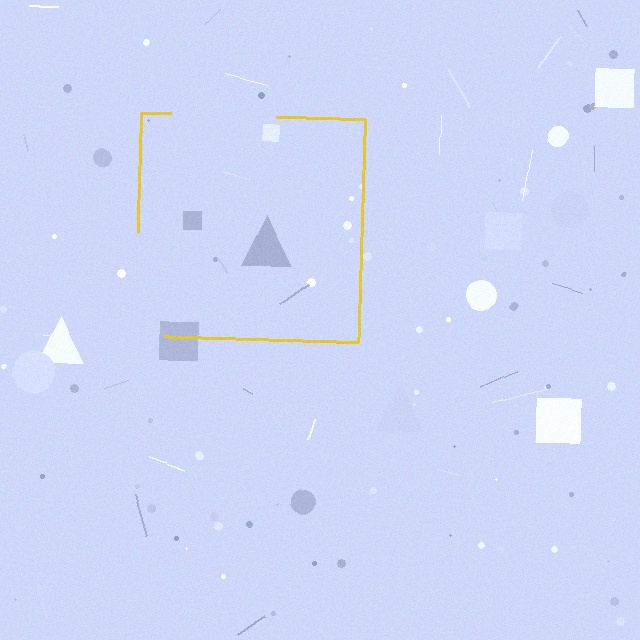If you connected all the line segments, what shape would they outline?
They would outline a square.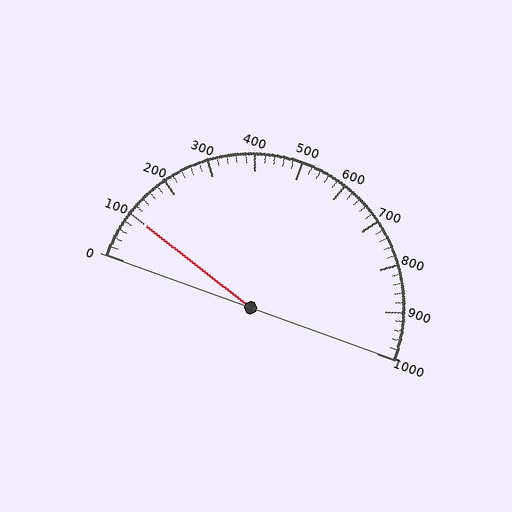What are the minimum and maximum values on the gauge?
The gauge ranges from 0 to 1000.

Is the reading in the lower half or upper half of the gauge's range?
The reading is in the lower half of the range (0 to 1000).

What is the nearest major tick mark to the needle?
The nearest major tick mark is 100.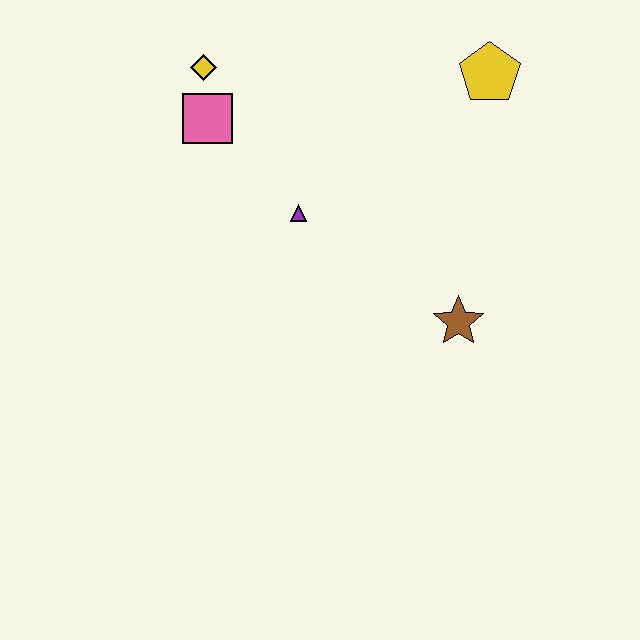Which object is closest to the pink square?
The yellow diamond is closest to the pink square.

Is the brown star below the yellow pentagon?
Yes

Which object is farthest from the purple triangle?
The yellow pentagon is farthest from the purple triangle.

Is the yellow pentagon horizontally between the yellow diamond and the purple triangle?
No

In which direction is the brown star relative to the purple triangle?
The brown star is to the right of the purple triangle.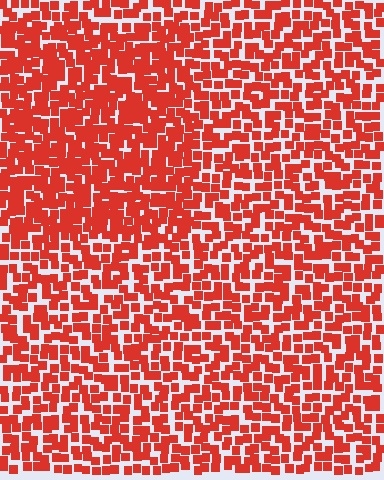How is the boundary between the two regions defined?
The boundary is defined by a change in element density (approximately 1.5x ratio). All elements are the same color, size, and shape.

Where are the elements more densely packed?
The elements are more densely packed inside the rectangle boundary.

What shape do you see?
I see a rectangle.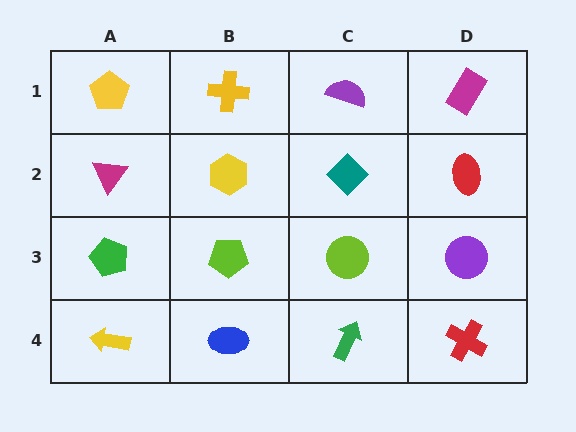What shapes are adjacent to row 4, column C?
A lime circle (row 3, column C), a blue ellipse (row 4, column B), a red cross (row 4, column D).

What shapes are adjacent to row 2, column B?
A yellow cross (row 1, column B), a lime pentagon (row 3, column B), a magenta triangle (row 2, column A), a teal diamond (row 2, column C).